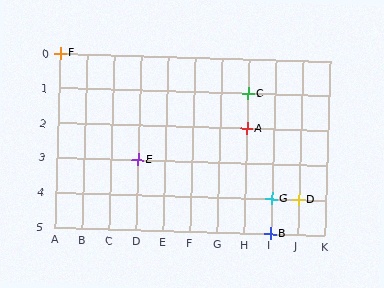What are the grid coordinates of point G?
Point G is at grid coordinates (I, 4).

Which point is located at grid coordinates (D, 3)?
Point E is at (D, 3).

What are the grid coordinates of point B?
Point B is at grid coordinates (I, 5).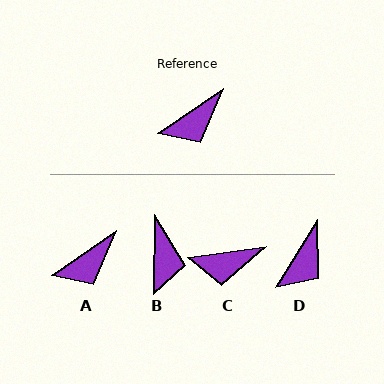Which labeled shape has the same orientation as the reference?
A.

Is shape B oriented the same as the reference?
No, it is off by about 54 degrees.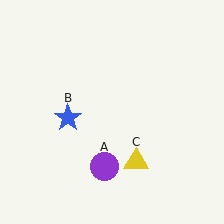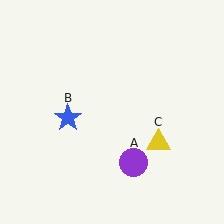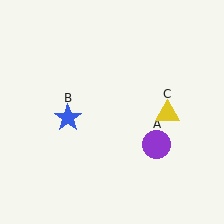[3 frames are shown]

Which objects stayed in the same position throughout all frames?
Blue star (object B) remained stationary.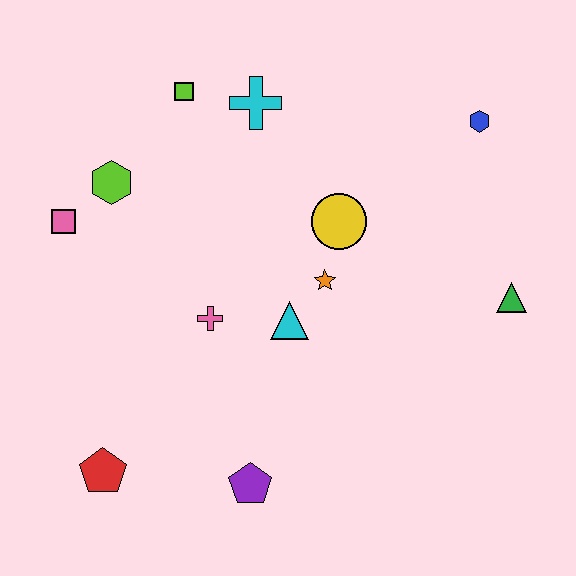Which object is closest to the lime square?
The cyan cross is closest to the lime square.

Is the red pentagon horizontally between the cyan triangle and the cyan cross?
No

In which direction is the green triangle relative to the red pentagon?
The green triangle is to the right of the red pentagon.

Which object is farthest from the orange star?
The red pentagon is farthest from the orange star.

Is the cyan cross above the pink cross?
Yes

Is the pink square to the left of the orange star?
Yes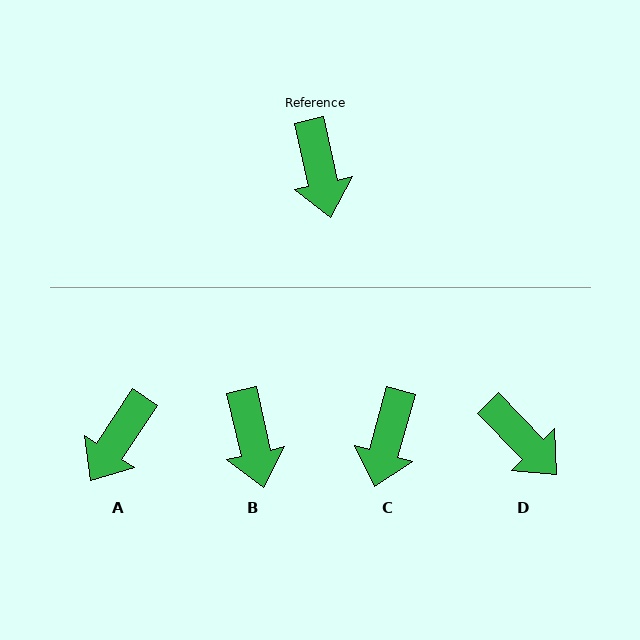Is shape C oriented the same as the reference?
No, it is off by about 28 degrees.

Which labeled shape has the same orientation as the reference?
B.